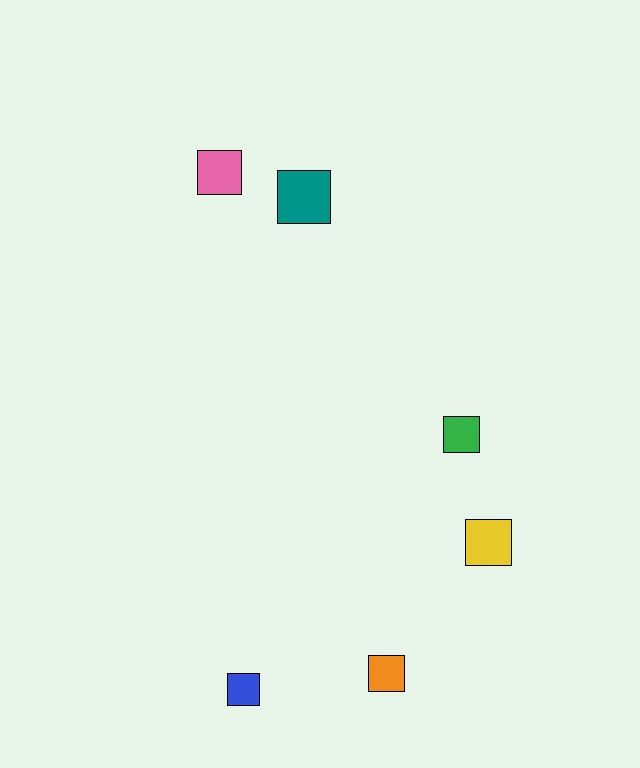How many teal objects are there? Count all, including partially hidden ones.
There is 1 teal object.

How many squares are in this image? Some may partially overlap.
There are 6 squares.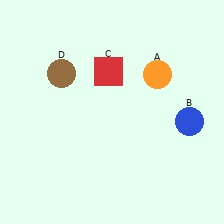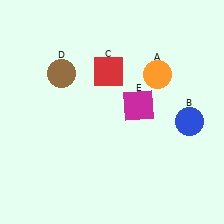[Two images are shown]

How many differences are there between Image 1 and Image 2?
There is 1 difference between the two images.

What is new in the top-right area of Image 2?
A magenta square (E) was added in the top-right area of Image 2.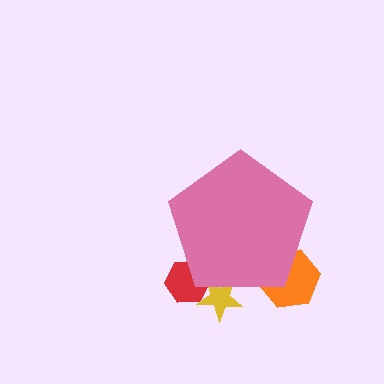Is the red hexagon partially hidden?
Yes, the red hexagon is partially hidden behind the pink pentagon.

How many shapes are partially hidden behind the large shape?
3 shapes are partially hidden.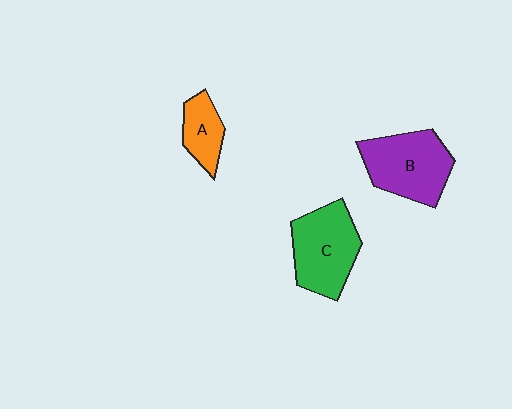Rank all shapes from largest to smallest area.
From largest to smallest: B (purple), C (green), A (orange).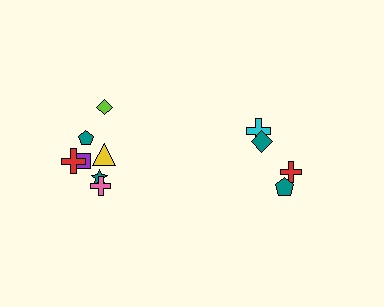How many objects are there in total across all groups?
There are 11 objects.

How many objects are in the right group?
There are 4 objects.